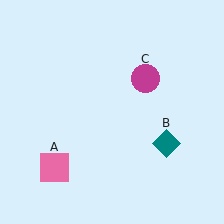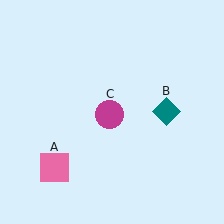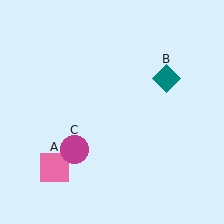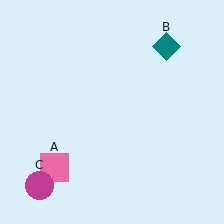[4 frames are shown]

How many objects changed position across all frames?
2 objects changed position: teal diamond (object B), magenta circle (object C).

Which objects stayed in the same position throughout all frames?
Pink square (object A) remained stationary.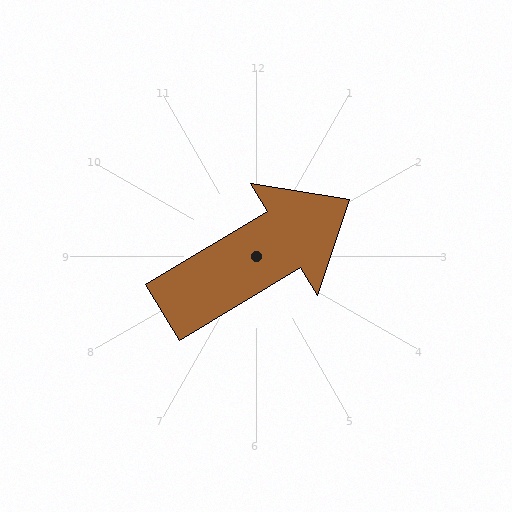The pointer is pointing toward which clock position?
Roughly 2 o'clock.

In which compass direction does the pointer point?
Northeast.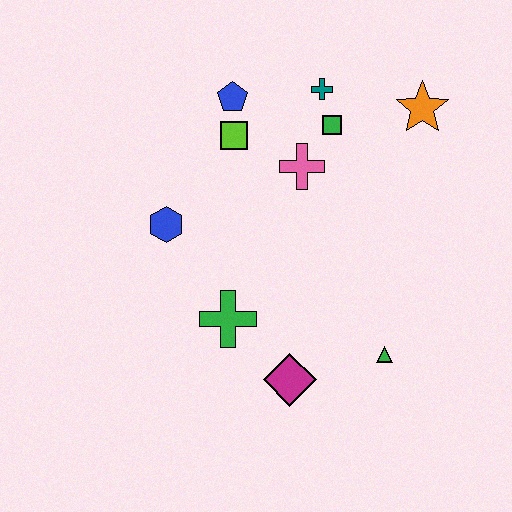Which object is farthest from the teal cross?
The magenta diamond is farthest from the teal cross.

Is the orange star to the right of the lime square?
Yes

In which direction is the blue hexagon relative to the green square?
The blue hexagon is to the left of the green square.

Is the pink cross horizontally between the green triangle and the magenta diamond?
Yes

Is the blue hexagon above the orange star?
No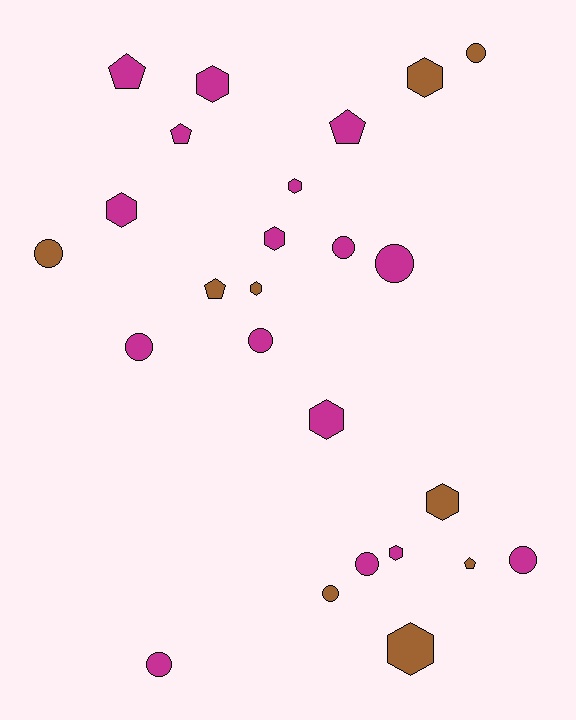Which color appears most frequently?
Magenta, with 16 objects.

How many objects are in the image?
There are 25 objects.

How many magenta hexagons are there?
There are 6 magenta hexagons.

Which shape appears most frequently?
Hexagon, with 10 objects.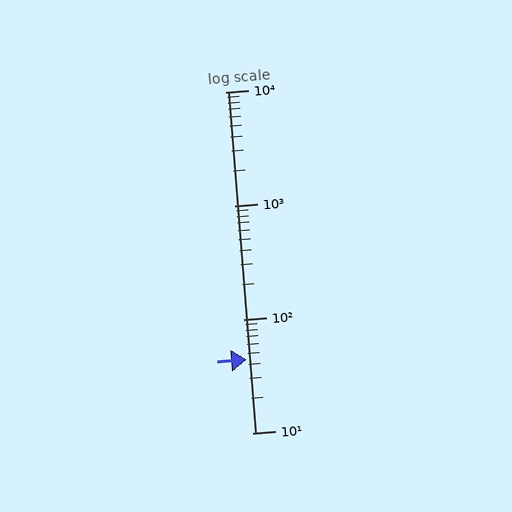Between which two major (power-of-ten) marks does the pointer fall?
The pointer is between 10 and 100.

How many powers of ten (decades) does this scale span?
The scale spans 3 decades, from 10 to 10000.